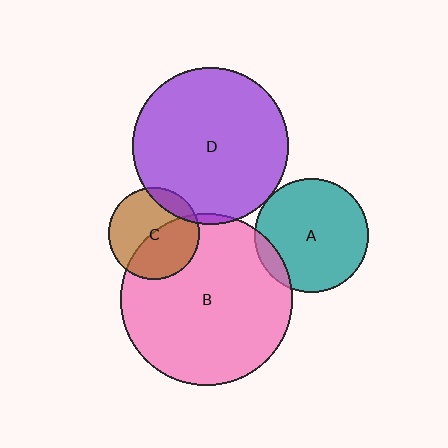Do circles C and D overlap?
Yes.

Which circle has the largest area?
Circle B (pink).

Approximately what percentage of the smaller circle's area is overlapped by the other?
Approximately 15%.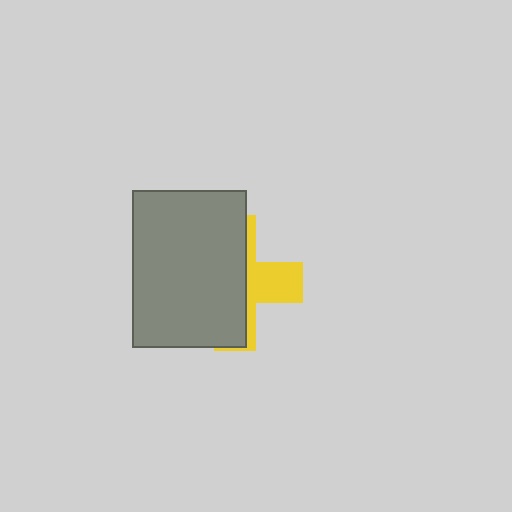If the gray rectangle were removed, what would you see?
You would see the complete yellow cross.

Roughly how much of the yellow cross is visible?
A small part of it is visible (roughly 34%).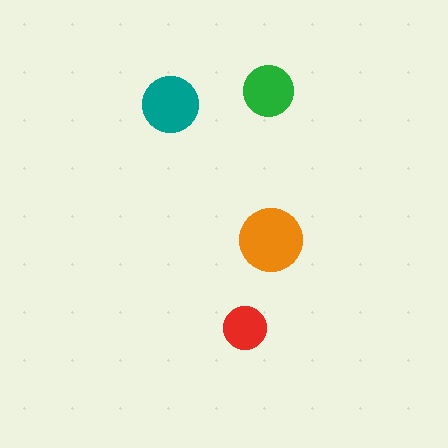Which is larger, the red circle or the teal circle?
The teal one.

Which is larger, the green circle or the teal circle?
The teal one.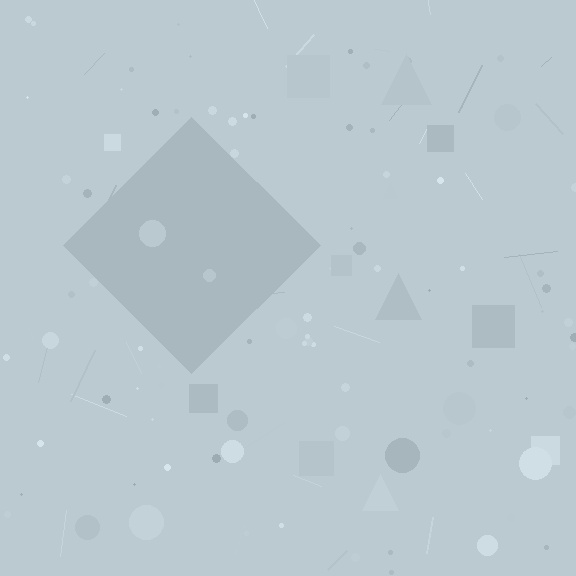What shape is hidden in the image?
A diamond is hidden in the image.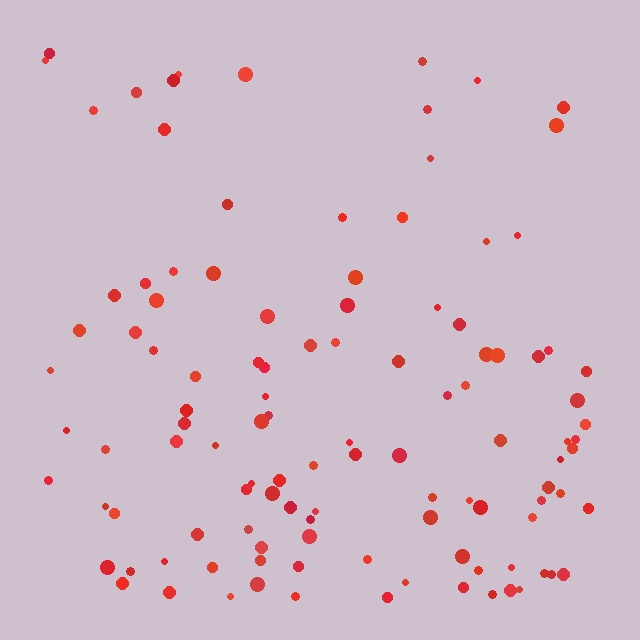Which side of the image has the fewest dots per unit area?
The top.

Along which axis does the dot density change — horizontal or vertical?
Vertical.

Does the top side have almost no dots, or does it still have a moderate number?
Still a moderate number, just noticeably fewer than the bottom.